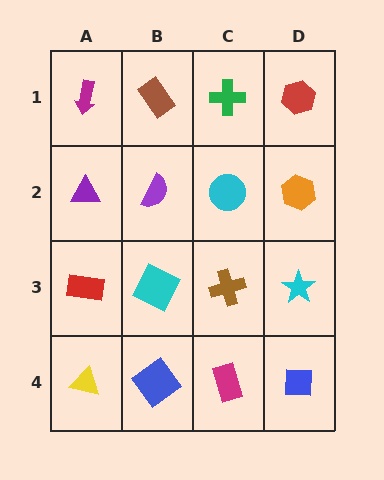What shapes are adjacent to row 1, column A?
A purple triangle (row 2, column A), a brown rectangle (row 1, column B).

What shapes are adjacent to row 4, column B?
A cyan square (row 3, column B), a yellow triangle (row 4, column A), a magenta rectangle (row 4, column C).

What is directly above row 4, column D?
A cyan star.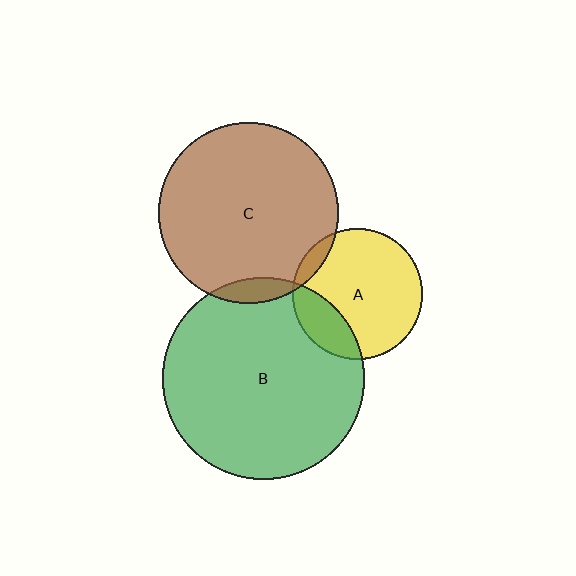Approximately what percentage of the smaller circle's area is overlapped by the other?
Approximately 5%.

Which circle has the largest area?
Circle B (green).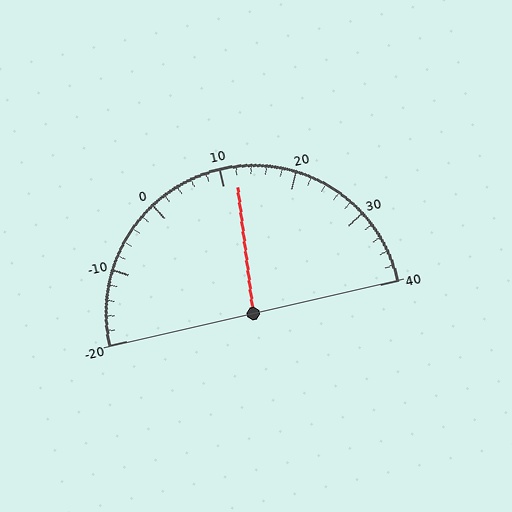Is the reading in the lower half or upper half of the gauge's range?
The reading is in the upper half of the range (-20 to 40).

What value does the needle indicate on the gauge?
The needle indicates approximately 12.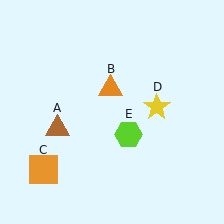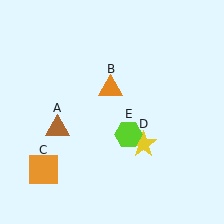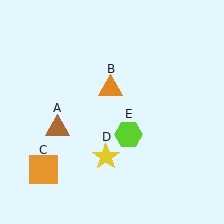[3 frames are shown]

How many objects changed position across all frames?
1 object changed position: yellow star (object D).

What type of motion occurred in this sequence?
The yellow star (object D) rotated clockwise around the center of the scene.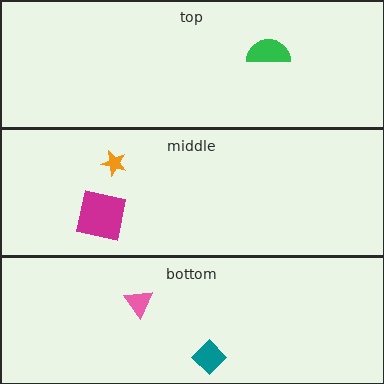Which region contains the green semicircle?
The top region.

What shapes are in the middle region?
The magenta square, the orange star.